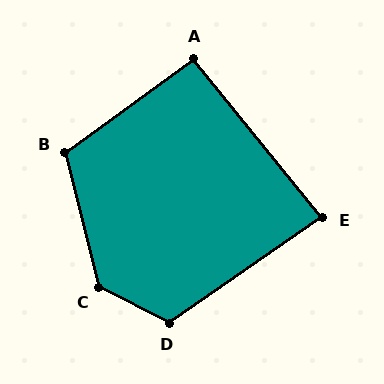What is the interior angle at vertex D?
Approximately 118 degrees (obtuse).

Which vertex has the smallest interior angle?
E, at approximately 86 degrees.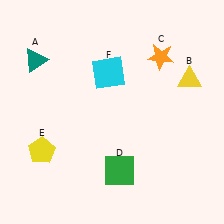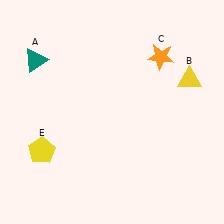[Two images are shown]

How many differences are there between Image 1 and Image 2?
There are 2 differences between the two images.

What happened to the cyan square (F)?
The cyan square (F) was removed in Image 2. It was in the top-left area of Image 1.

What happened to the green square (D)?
The green square (D) was removed in Image 2. It was in the bottom-right area of Image 1.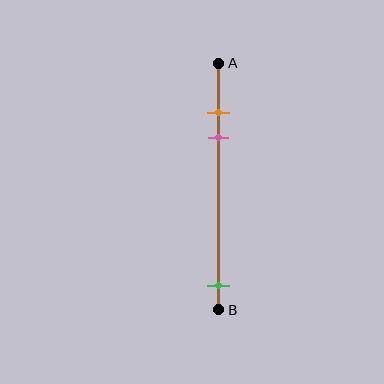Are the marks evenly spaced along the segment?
No, the marks are not evenly spaced.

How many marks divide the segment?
There are 3 marks dividing the segment.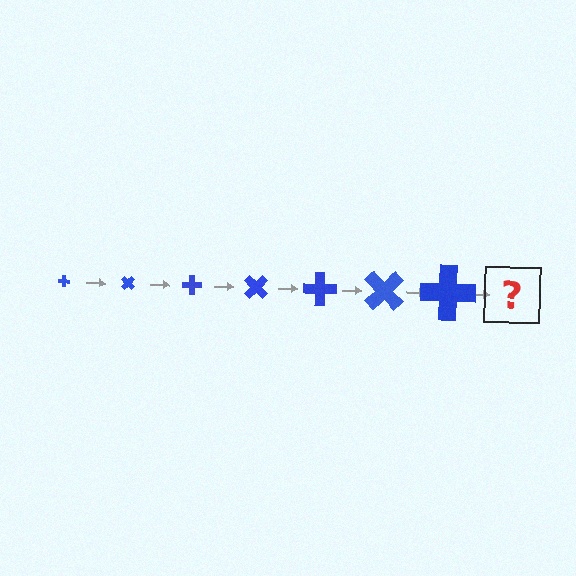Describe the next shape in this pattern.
It should be a cross, larger than the previous one and rotated 315 degrees from the start.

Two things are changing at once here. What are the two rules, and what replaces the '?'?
The two rules are that the cross grows larger each step and it rotates 45 degrees each step. The '?' should be a cross, larger than the previous one and rotated 315 degrees from the start.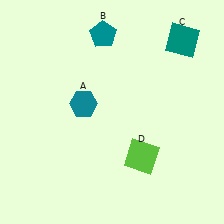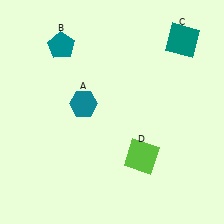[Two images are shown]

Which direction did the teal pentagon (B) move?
The teal pentagon (B) moved left.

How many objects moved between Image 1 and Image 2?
1 object moved between the two images.